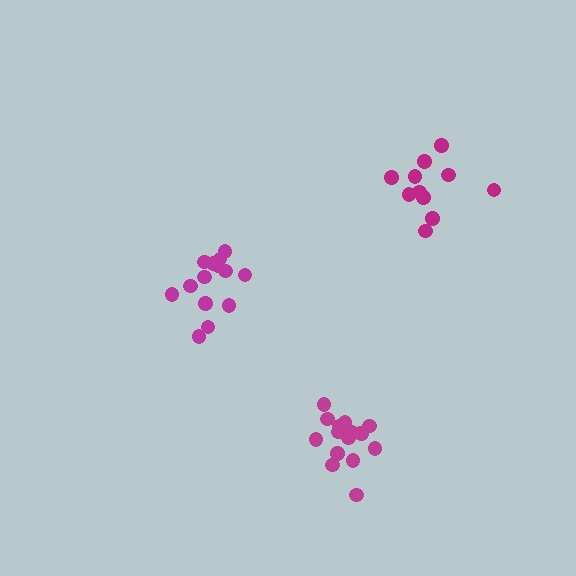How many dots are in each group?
Group 1: 17 dots, Group 2: 11 dots, Group 3: 14 dots (42 total).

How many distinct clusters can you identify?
There are 3 distinct clusters.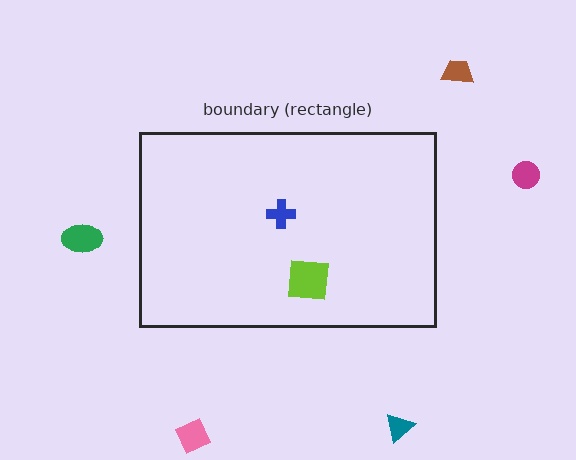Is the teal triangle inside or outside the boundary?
Outside.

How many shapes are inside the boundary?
2 inside, 5 outside.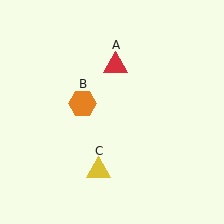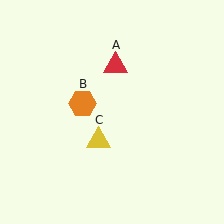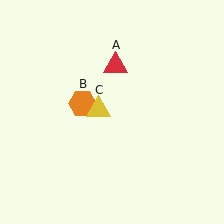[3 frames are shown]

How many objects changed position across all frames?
1 object changed position: yellow triangle (object C).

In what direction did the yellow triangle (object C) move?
The yellow triangle (object C) moved up.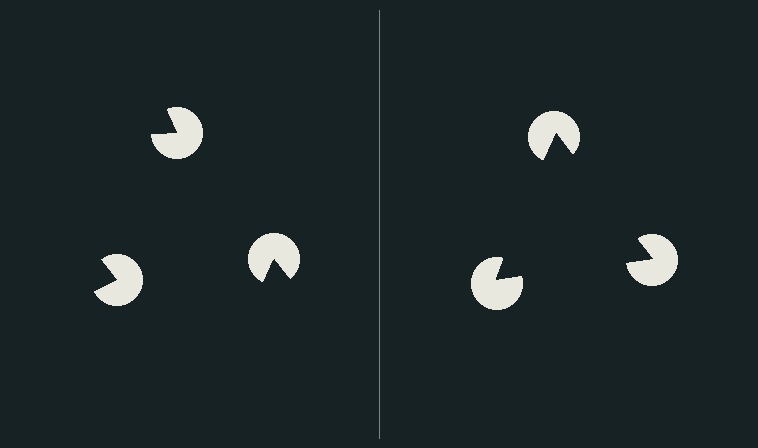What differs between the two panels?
The pac-man discs are positioned identically on both sides; only the wedge orientations differ. On the right they align to a triangle; on the left they are misaligned.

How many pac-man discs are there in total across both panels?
6 — 3 on each side.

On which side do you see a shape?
An illusory triangle appears on the right side. On the left side the wedge cuts are rotated, so no coherent shape forms.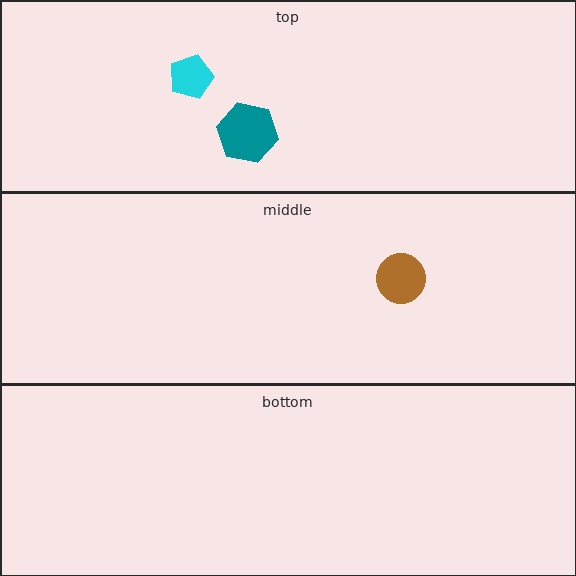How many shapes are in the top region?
2.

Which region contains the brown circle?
The middle region.